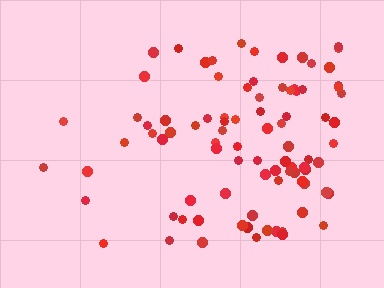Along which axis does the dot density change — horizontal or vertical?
Horizontal.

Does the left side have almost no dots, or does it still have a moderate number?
Still a moderate number, just noticeably fewer than the right.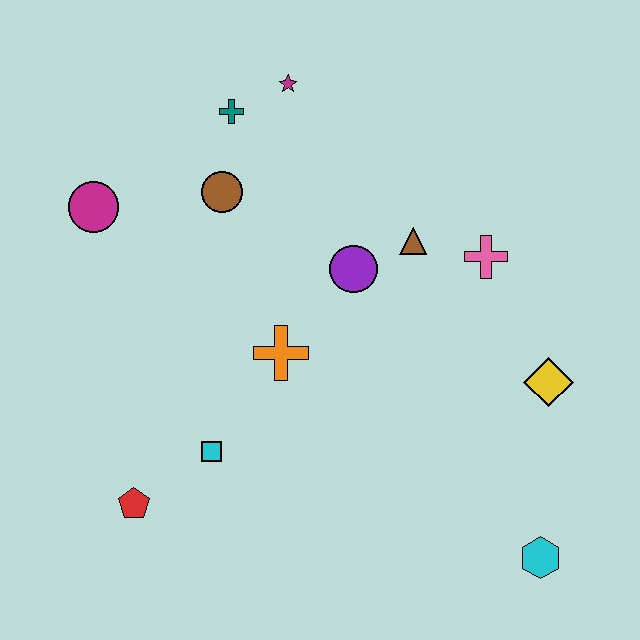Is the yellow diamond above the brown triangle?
No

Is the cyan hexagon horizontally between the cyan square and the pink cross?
No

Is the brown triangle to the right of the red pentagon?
Yes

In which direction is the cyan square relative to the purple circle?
The cyan square is below the purple circle.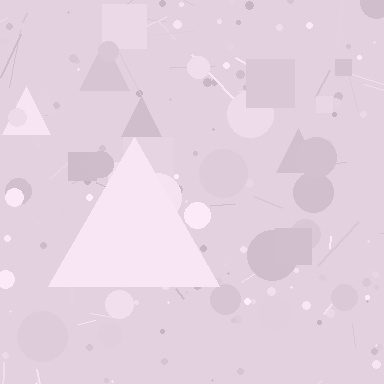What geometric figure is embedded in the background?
A triangle is embedded in the background.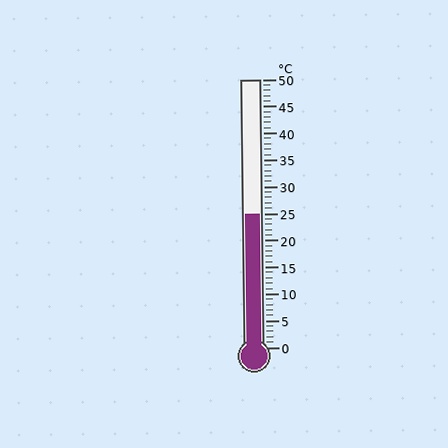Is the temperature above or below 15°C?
The temperature is above 15°C.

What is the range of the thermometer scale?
The thermometer scale ranges from 0°C to 50°C.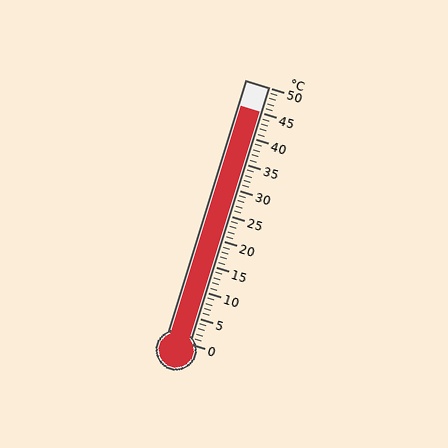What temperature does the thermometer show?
The thermometer shows approximately 45°C.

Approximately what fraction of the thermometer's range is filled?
The thermometer is filled to approximately 90% of its range.